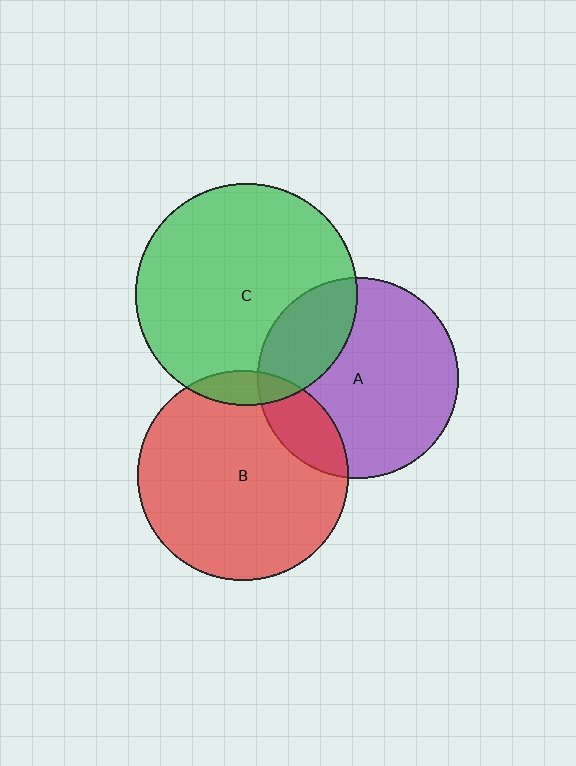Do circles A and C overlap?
Yes.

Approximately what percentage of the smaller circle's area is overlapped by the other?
Approximately 25%.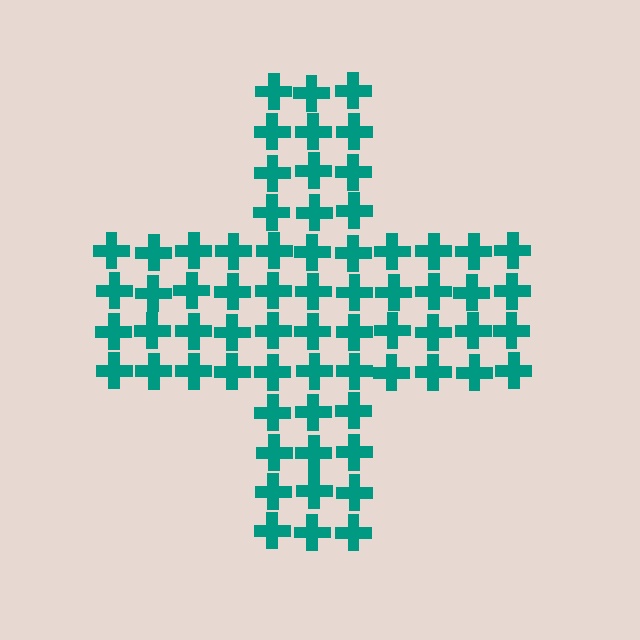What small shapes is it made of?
It is made of small crosses.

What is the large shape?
The large shape is a cross.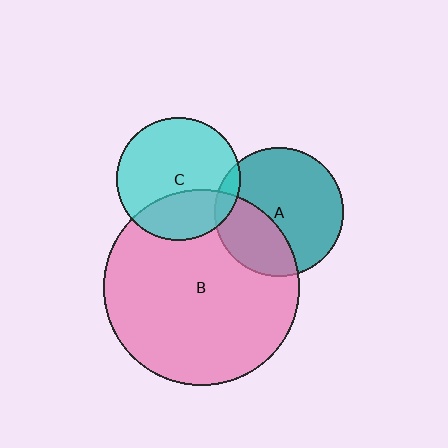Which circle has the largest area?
Circle B (pink).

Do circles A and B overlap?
Yes.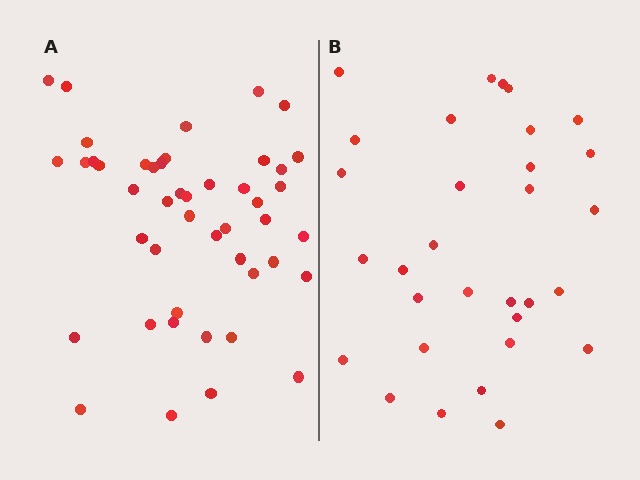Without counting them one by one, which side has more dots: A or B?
Region A (the left region) has more dots.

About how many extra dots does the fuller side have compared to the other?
Region A has approximately 15 more dots than region B.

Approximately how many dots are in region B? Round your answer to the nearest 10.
About 30 dots. (The exact count is 31, which rounds to 30.)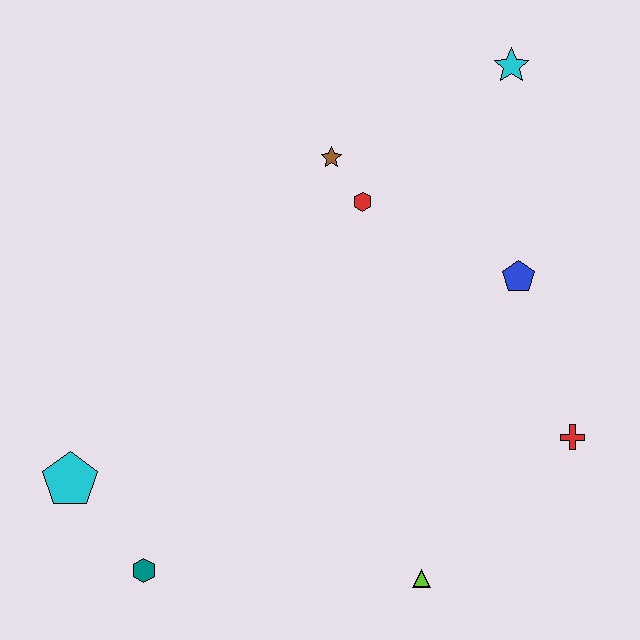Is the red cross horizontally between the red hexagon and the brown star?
No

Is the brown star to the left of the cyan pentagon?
No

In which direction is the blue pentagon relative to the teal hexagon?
The blue pentagon is to the right of the teal hexagon.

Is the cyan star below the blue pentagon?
No